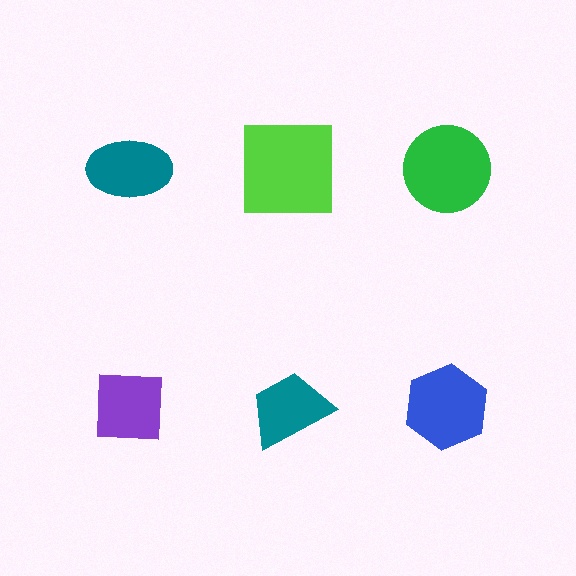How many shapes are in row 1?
3 shapes.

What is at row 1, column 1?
A teal ellipse.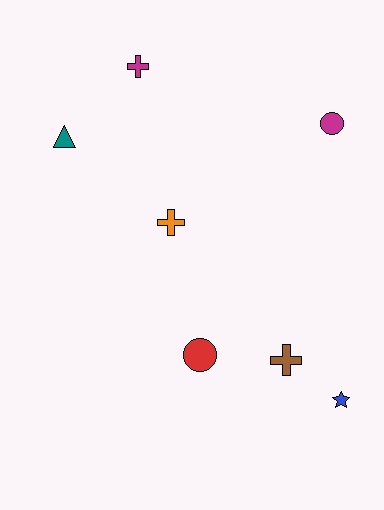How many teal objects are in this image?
There is 1 teal object.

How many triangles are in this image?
There is 1 triangle.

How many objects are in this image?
There are 7 objects.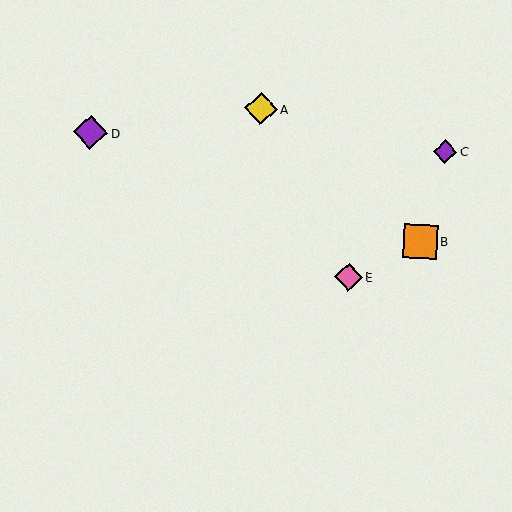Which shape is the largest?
The purple diamond (labeled D) is the largest.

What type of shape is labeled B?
Shape B is an orange square.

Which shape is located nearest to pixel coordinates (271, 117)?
The yellow diamond (labeled A) at (261, 109) is nearest to that location.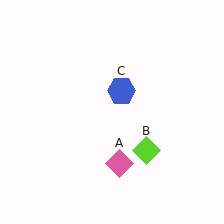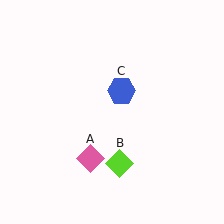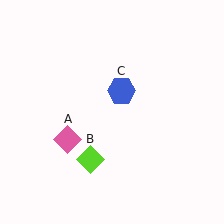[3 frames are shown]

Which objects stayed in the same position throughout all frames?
Blue hexagon (object C) remained stationary.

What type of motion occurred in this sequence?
The pink diamond (object A), lime diamond (object B) rotated clockwise around the center of the scene.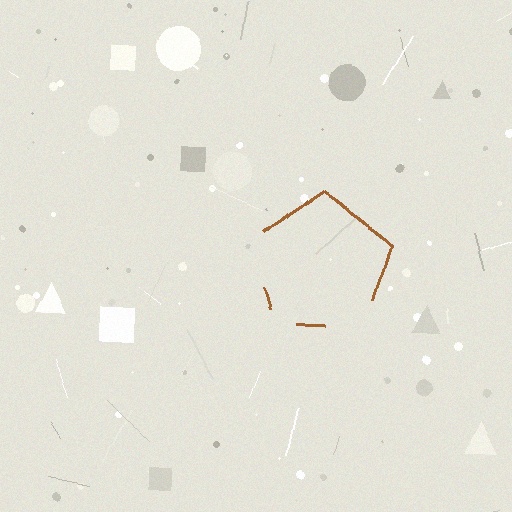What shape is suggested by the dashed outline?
The dashed outline suggests a pentagon.